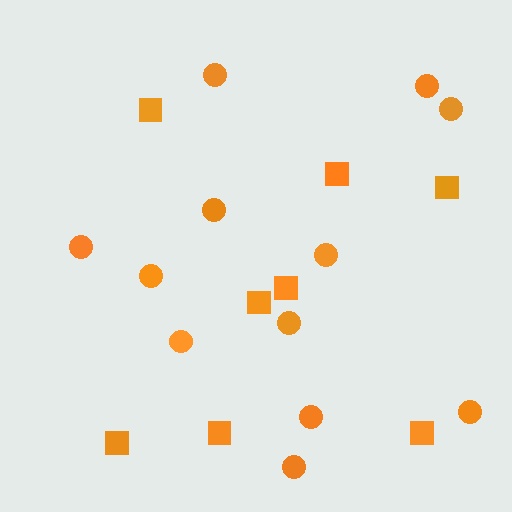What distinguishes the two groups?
There are 2 groups: one group of squares (8) and one group of circles (12).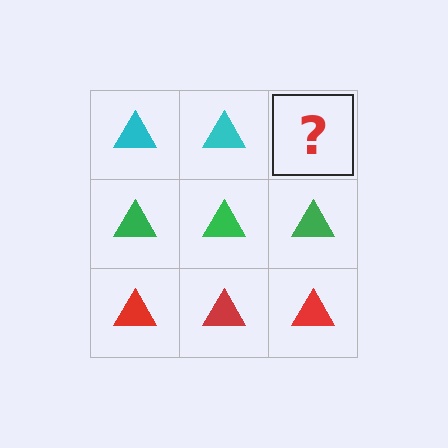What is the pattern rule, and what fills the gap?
The rule is that each row has a consistent color. The gap should be filled with a cyan triangle.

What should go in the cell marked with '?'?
The missing cell should contain a cyan triangle.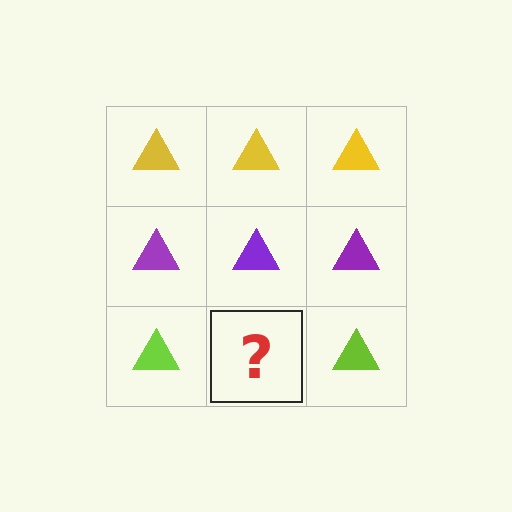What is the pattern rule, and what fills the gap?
The rule is that each row has a consistent color. The gap should be filled with a lime triangle.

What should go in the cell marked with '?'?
The missing cell should contain a lime triangle.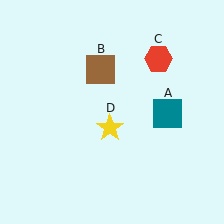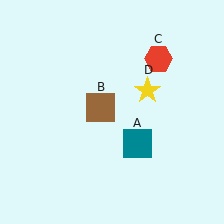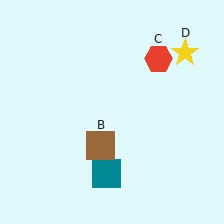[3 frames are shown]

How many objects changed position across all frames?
3 objects changed position: teal square (object A), brown square (object B), yellow star (object D).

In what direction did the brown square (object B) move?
The brown square (object B) moved down.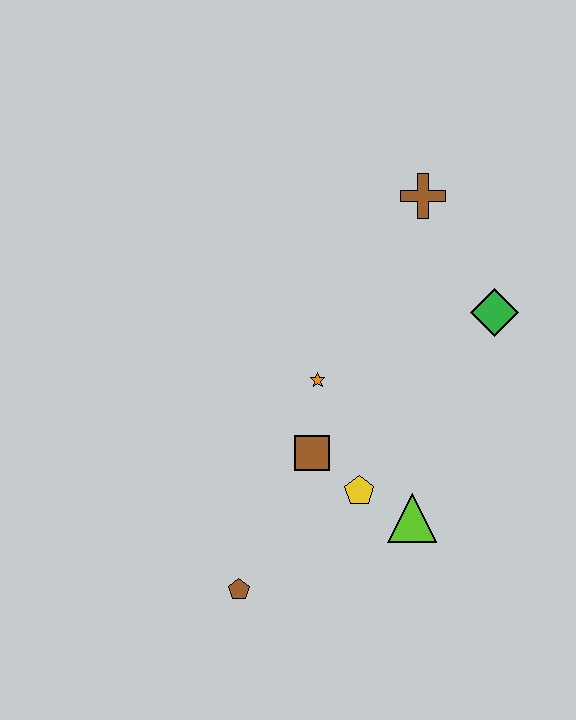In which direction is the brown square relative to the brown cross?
The brown square is below the brown cross.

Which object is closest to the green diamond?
The brown cross is closest to the green diamond.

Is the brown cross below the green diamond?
No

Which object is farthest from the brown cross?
The brown pentagon is farthest from the brown cross.